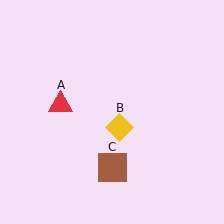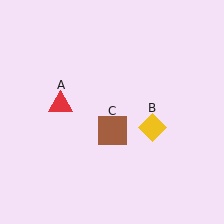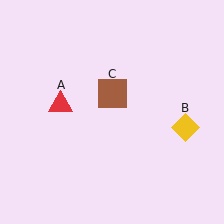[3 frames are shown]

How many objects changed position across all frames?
2 objects changed position: yellow diamond (object B), brown square (object C).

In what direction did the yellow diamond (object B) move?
The yellow diamond (object B) moved right.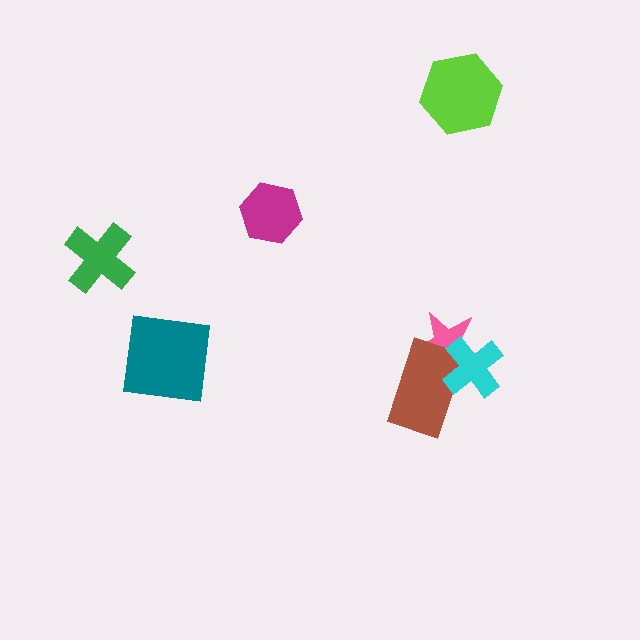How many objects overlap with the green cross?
0 objects overlap with the green cross.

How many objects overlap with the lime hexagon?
0 objects overlap with the lime hexagon.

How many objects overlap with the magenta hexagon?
0 objects overlap with the magenta hexagon.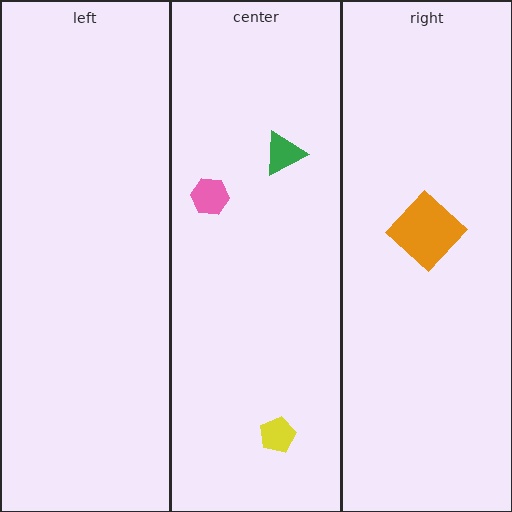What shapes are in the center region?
The yellow pentagon, the pink hexagon, the green triangle.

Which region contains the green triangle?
The center region.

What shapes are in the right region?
The orange diamond.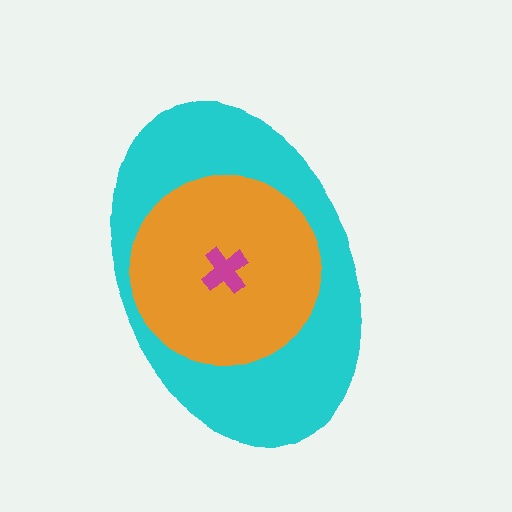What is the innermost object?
The magenta cross.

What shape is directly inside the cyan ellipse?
The orange circle.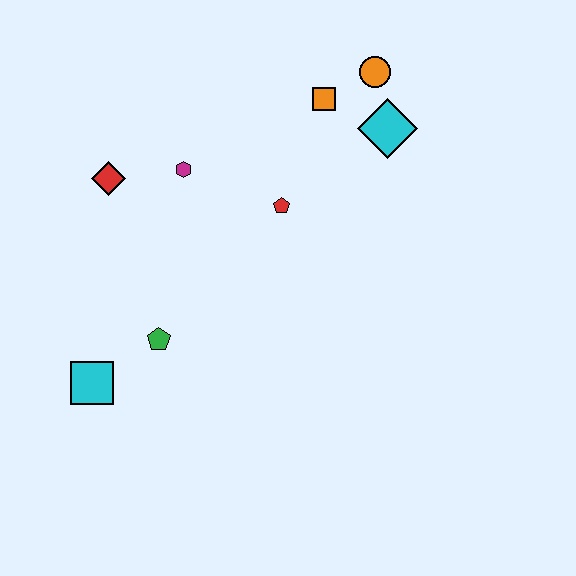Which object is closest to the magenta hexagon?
The red diamond is closest to the magenta hexagon.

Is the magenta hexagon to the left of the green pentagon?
No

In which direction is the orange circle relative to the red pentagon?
The orange circle is above the red pentagon.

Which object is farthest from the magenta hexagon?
The cyan square is farthest from the magenta hexagon.